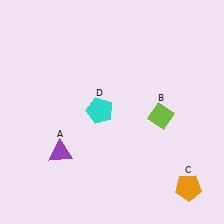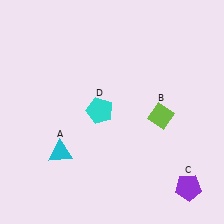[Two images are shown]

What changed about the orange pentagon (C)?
In Image 1, C is orange. In Image 2, it changed to purple.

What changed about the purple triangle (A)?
In Image 1, A is purple. In Image 2, it changed to cyan.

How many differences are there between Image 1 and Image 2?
There are 2 differences between the two images.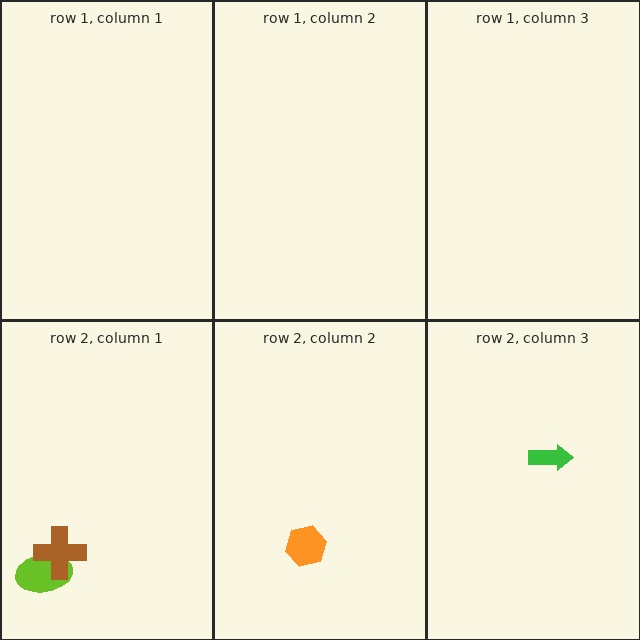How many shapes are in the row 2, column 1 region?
2.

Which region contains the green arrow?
The row 2, column 3 region.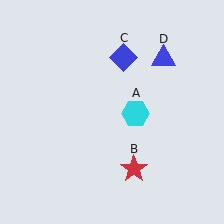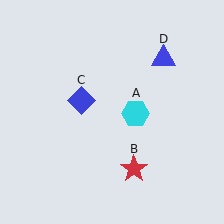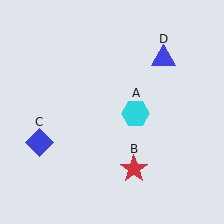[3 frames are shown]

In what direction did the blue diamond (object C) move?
The blue diamond (object C) moved down and to the left.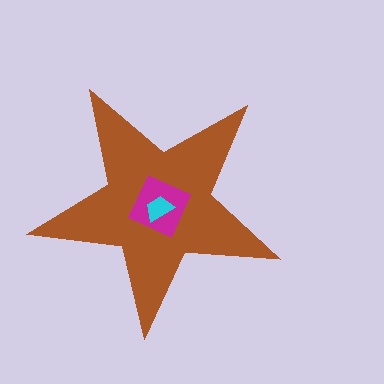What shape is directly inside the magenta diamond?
The cyan trapezoid.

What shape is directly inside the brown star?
The magenta diamond.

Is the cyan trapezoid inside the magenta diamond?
Yes.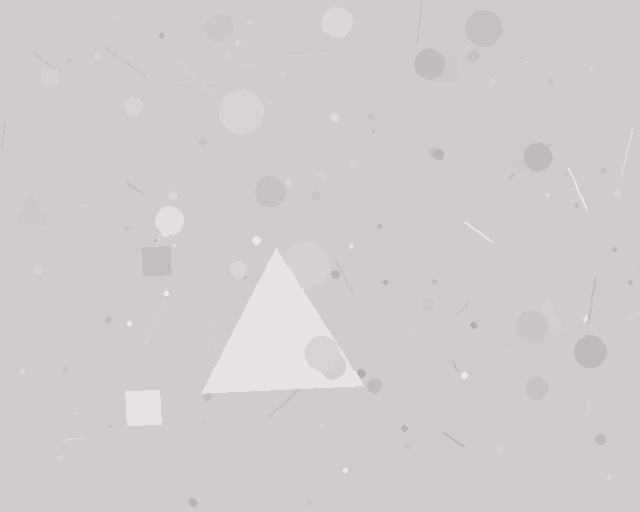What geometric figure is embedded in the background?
A triangle is embedded in the background.